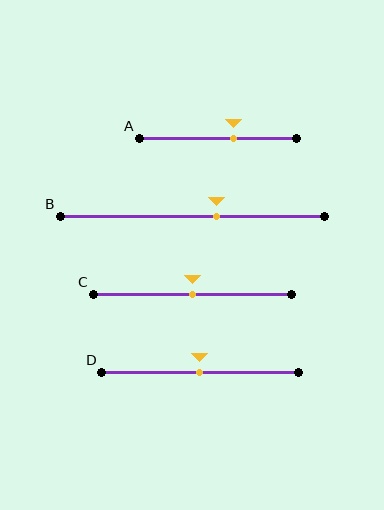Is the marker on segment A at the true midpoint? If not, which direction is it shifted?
No, the marker on segment A is shifted to the right by about 10% of the segment length.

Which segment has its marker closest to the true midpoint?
Segment C has its marker closest to the true midpoint.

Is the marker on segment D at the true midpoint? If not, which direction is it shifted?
Yes, the marker on segment D is at the true midpoint.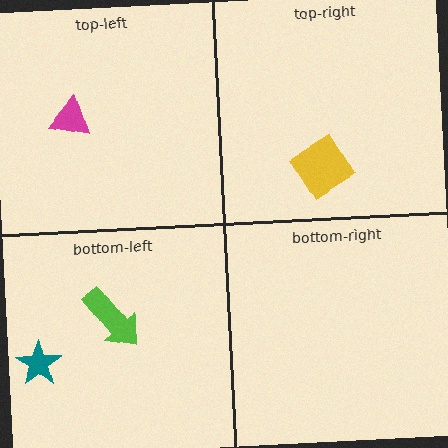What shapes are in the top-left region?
The magenta triangle.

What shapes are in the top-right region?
The yellow diamond.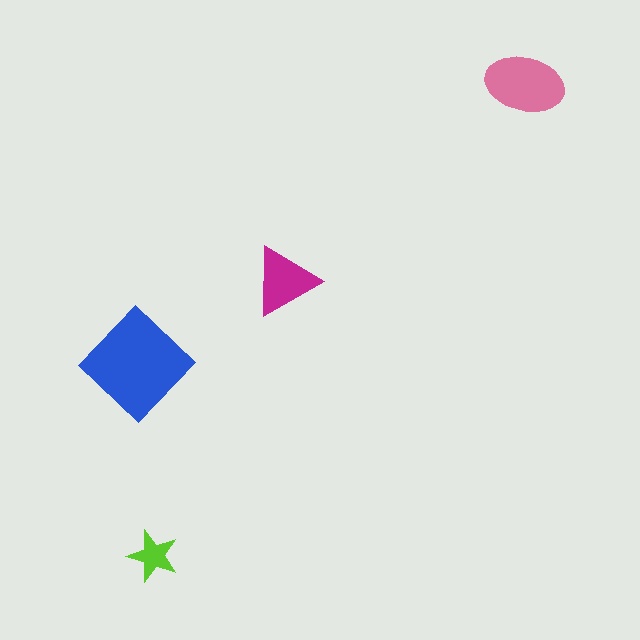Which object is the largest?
The blue diamond.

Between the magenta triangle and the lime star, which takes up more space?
The magenta triangle.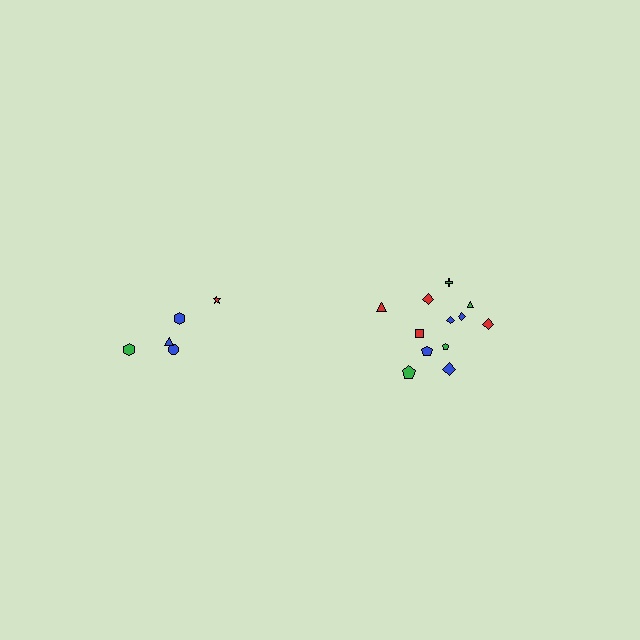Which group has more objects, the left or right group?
The right group.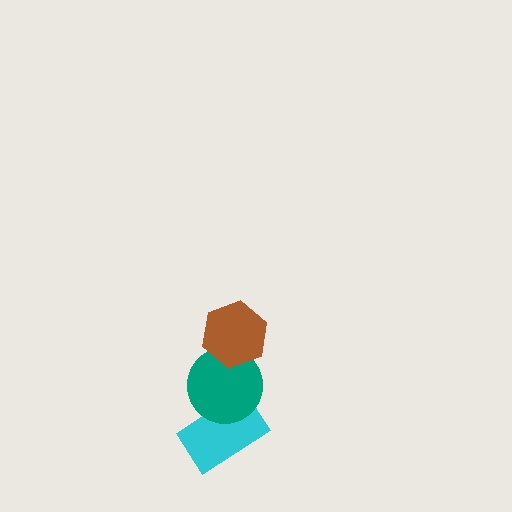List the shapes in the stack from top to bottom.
From top to bottom: the brown hexagon, the teal circle, the cyan rectangle.